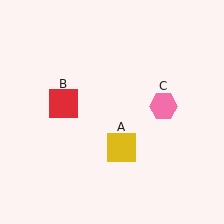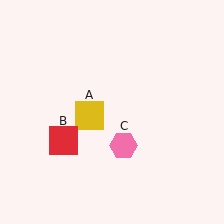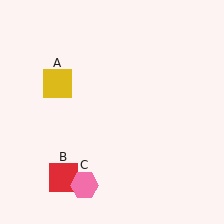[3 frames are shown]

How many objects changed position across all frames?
3 objects changed position: yellow square (object A), red square (object B), pink hexagon (object C).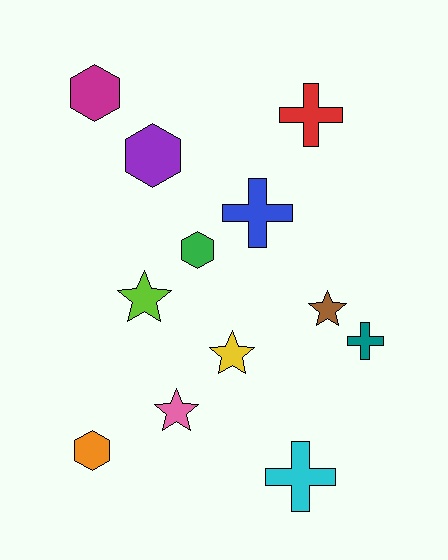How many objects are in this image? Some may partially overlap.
There are 12 objects.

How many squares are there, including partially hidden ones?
There are no squares.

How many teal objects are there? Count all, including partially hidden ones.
There is 1 teal object.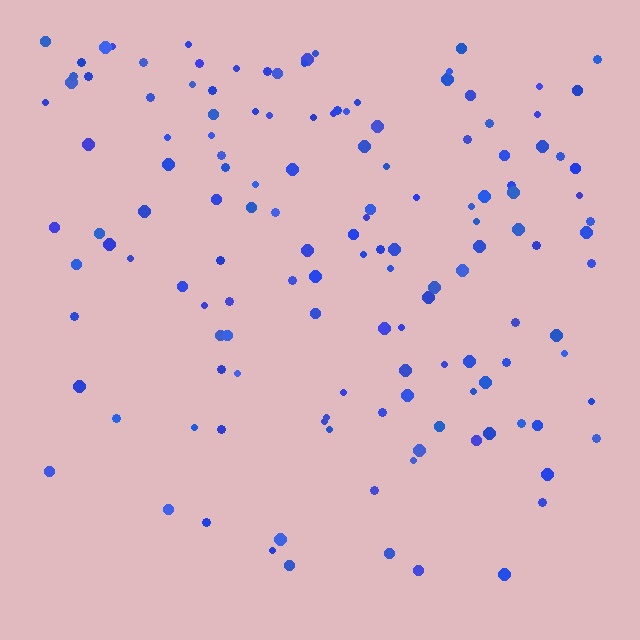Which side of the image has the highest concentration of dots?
The top.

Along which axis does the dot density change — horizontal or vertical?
Vertical.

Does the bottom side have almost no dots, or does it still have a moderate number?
Still a moderate number, just noticeably fewer than the top.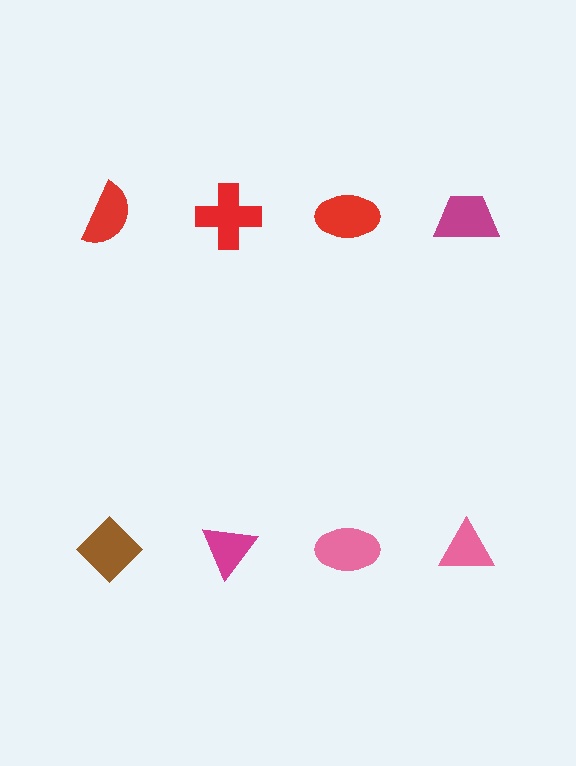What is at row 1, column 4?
A magenta trapezoid.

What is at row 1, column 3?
A red ellipse.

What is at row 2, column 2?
A magenta triangle.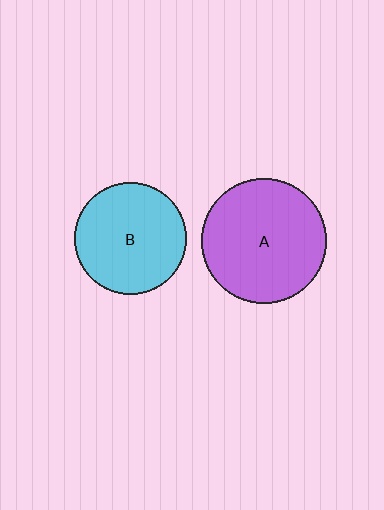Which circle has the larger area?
Circle A (purple).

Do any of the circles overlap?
No, none of the circles overlap.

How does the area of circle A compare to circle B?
Approximately 1.2 times.